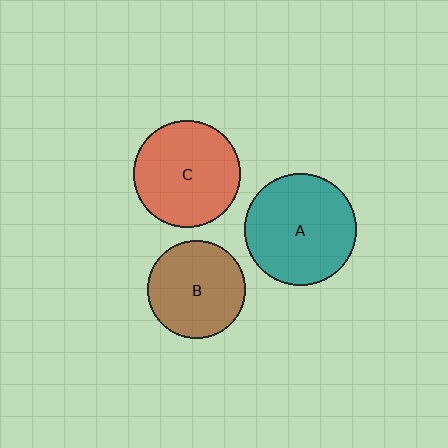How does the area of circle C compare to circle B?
Approximately 1.2 times.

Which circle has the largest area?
Circle A (teal).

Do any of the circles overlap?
No, none of the circles overlap.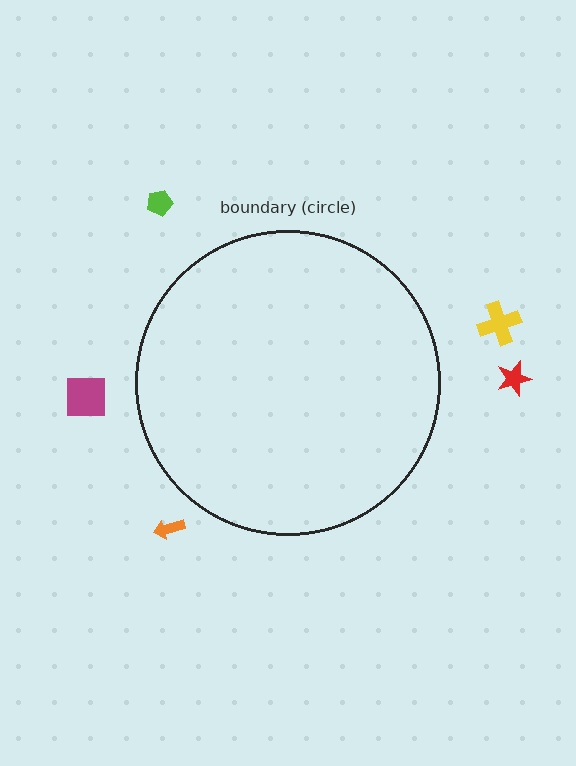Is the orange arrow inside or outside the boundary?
Outside.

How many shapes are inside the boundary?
0 inside, 5 outside.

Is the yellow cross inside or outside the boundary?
Outside.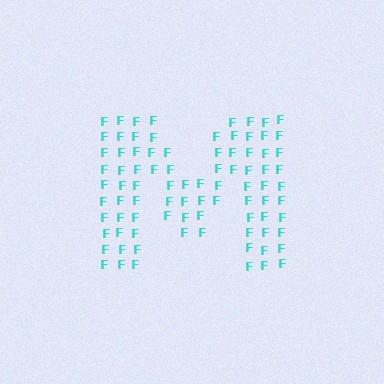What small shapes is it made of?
It is made of small letter F's.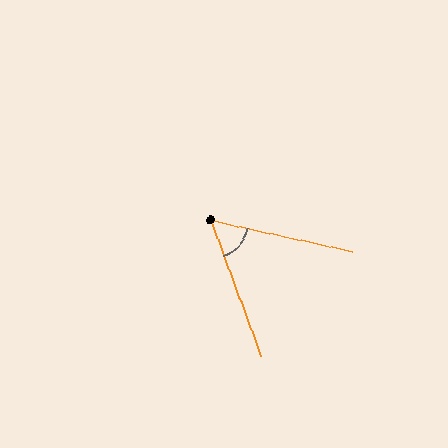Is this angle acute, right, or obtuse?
It is acute.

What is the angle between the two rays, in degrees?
Approximately 57 degrees.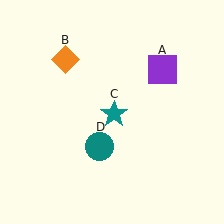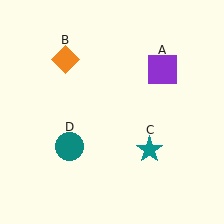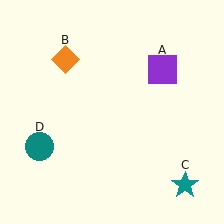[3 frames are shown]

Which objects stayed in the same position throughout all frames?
Purple square (object A) and orange diamond (object B) remained stationary.